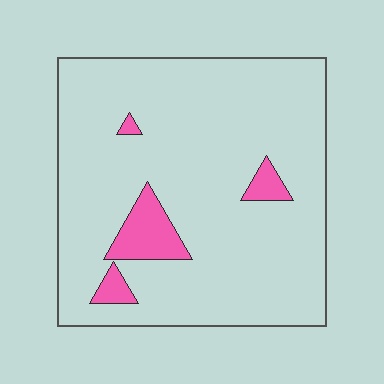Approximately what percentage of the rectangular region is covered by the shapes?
Approximately 10%.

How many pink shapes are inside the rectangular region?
4.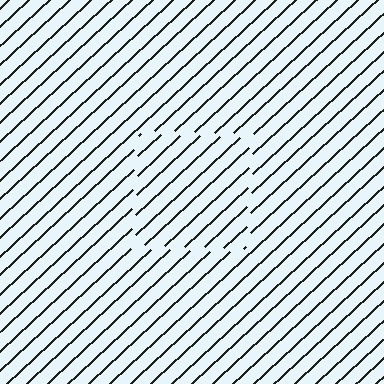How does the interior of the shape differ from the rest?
The interior of the shape contains the same grating, shifted by half a period — the contour is defined by the phase discontinuity where line-ends from the inner and outer gratings abut.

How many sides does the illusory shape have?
4 sides — the line-ends trace a square.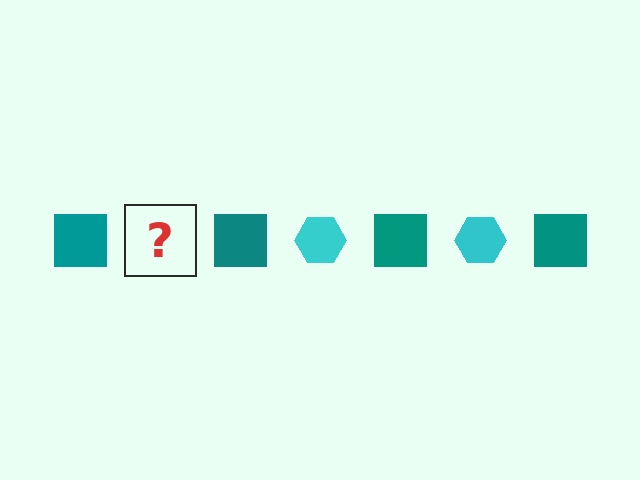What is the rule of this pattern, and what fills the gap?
The rule is that the pattern alternates between teal square and cyan hexagon. The gap should be filled with a cyan hexagon.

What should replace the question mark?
The question mark should be replaced with a cyan hexagon.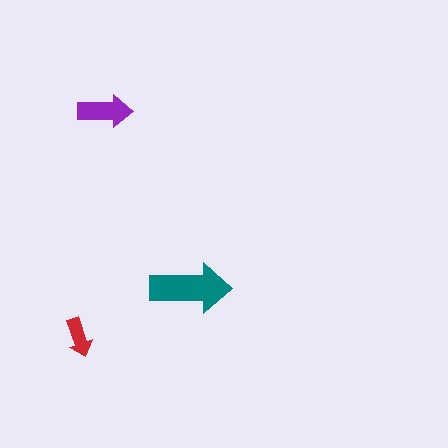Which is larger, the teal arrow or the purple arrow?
The teal one.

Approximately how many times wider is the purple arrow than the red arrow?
About 1.5 times wider.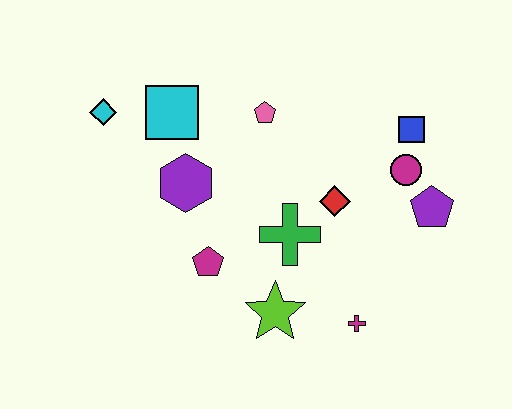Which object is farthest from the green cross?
The cyan diamond is farthest from the green cross.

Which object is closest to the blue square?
The magenta circle is closest to the blue square.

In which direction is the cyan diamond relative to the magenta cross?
The cyan diamond is to the left of the magenta cross.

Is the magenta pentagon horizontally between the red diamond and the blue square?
No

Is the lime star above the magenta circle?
No